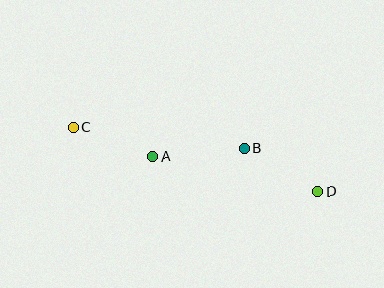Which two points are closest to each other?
Points A and C are closest to each other.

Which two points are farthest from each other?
Points C and D are farthest from each other.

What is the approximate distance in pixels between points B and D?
The distance between B and D is approximately 85 pixels.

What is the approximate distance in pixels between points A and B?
The distance between A and B is approximately 92 pixels.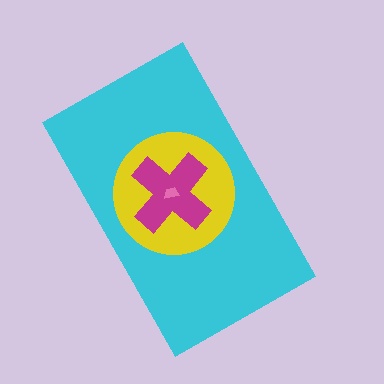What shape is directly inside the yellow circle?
The magenta cross.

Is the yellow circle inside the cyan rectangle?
Yes.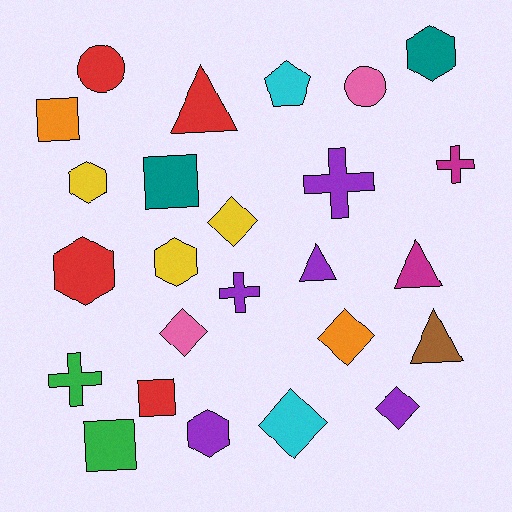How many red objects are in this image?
There are 4 red objects.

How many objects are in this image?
There are 25 objects.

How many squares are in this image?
There are 4 squares.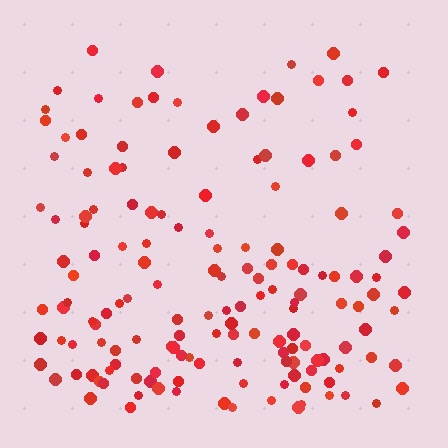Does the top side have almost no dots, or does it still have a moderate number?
Still a moderate number, just noticeably fewer than the bottom.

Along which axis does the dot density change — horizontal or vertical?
Vertical.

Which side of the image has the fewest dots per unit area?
The top.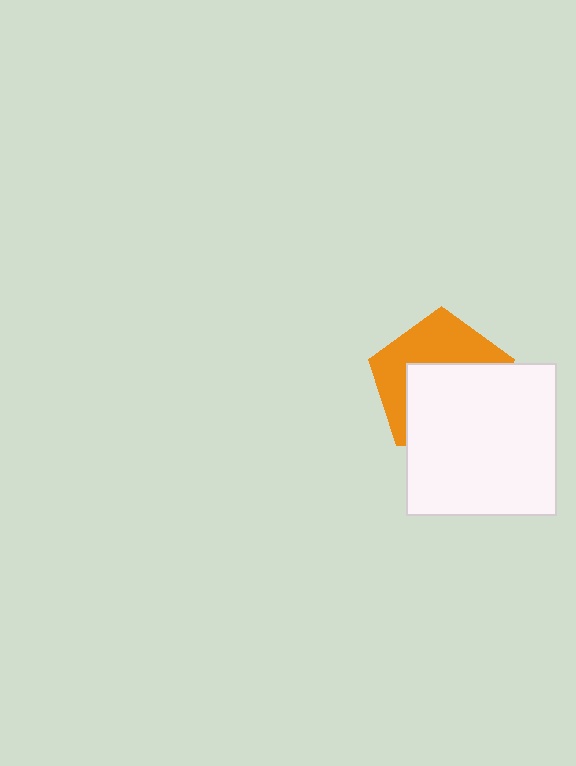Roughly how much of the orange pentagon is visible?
About half of it is visible (roughly 45%).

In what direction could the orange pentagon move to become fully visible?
The orange pentagon could move up. That would shift it out from behind the white rectangle entirely.